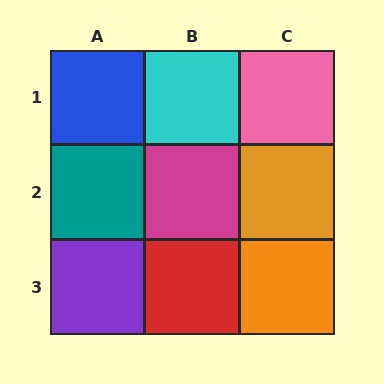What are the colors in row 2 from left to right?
Teal, magenta, orange.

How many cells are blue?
1 cell is blue.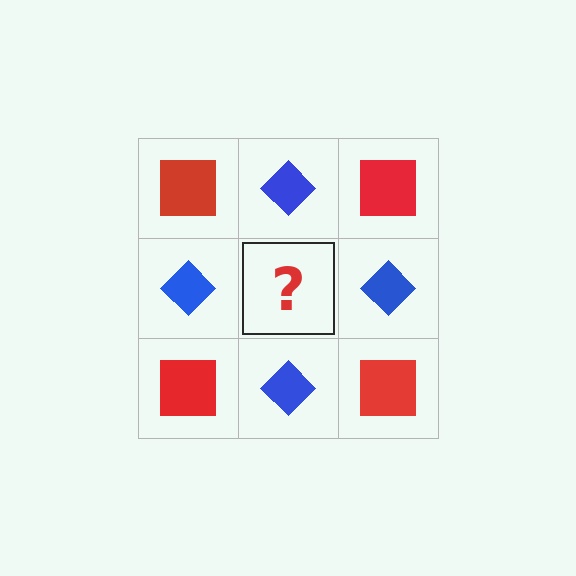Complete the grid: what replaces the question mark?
The question mark should be replaced with a red square.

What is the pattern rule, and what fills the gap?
The rule is that it alternates red square and blue diamond in a checkerboard pattern. The gap should be filled with a red square.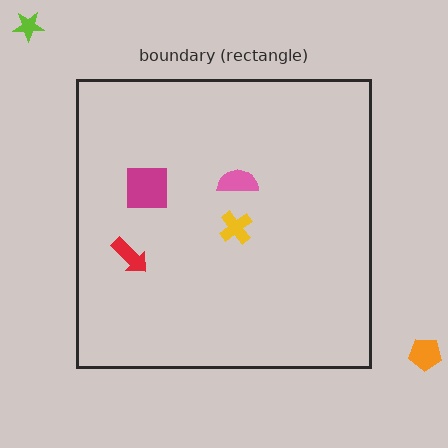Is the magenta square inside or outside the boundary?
Inside.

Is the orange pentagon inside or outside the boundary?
Outside.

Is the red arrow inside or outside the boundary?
Inside.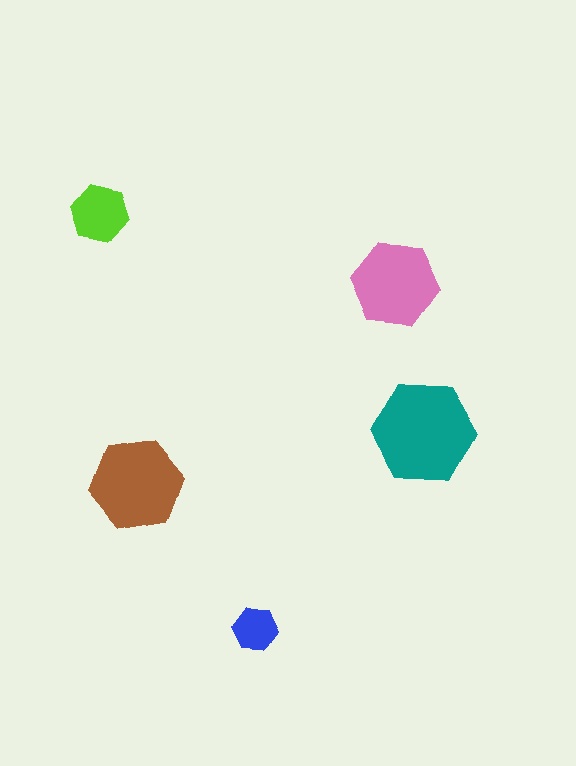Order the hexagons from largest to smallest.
the teal one, the brown one, the pink one, the lime one, the blue one.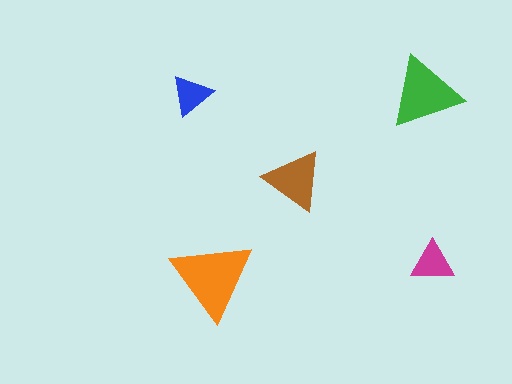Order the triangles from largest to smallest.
the orange one, the green one, the brown one, the magenta one, the blue one.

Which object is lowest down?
The orange triangle is bottommost.